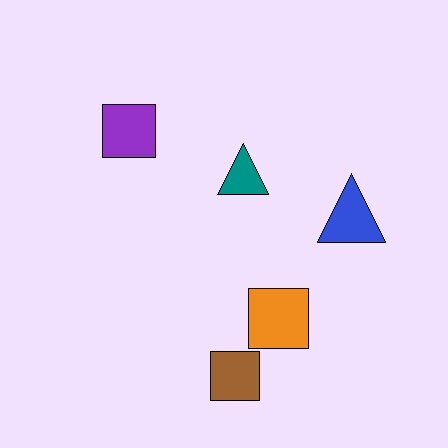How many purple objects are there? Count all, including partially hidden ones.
There is 1 purple object.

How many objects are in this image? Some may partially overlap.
There are 5 objects.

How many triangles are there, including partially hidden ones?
There are 2 triangles.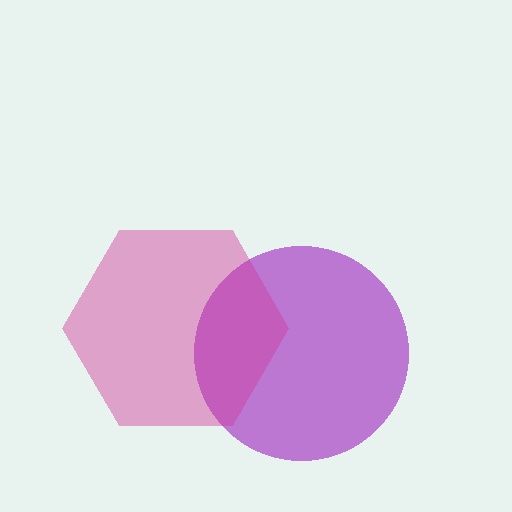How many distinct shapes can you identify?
There are 2 distinct shapes: a purple circle, a magenta hexagon.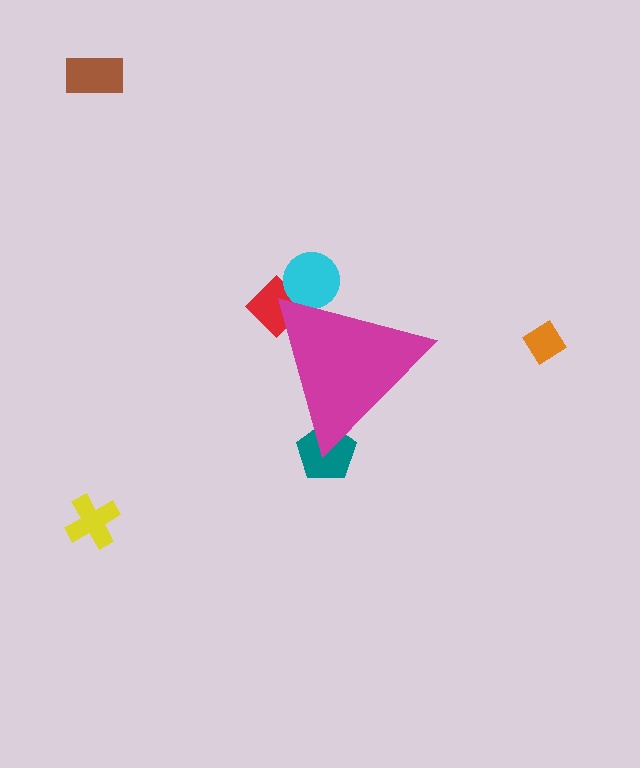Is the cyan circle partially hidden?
Yes, the cyan circle is partially hidden behind the magenta triangle.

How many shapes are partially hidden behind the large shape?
3 shapes are partially hidden.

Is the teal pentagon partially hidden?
Yes, the teal pentagon is partially hidden behind the magenta triangle.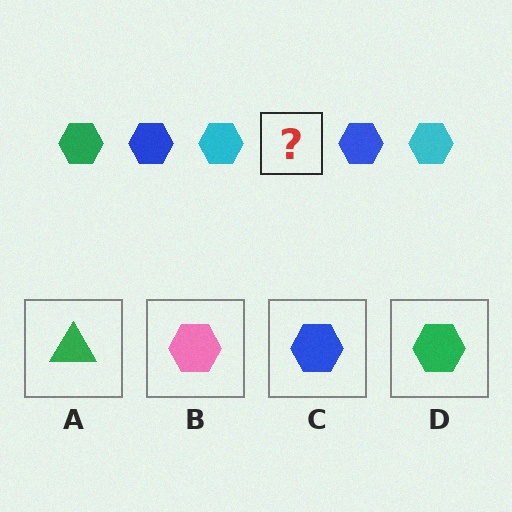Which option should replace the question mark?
Option D.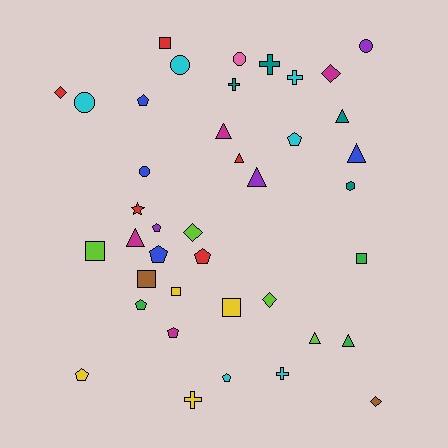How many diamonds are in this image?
There are 5 diamonds.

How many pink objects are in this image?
There is 1 pink object.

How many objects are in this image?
There are 40 objects.